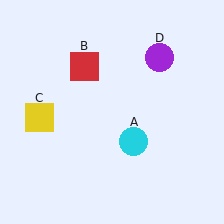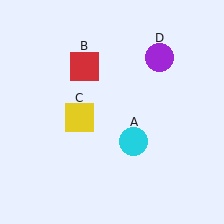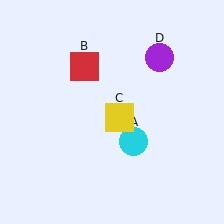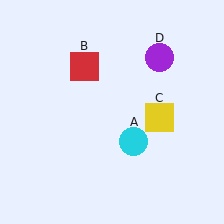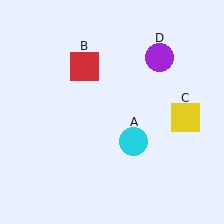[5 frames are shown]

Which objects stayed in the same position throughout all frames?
Cyan circle (object A) and red square (object B) and purple circle (object D) remained stationary.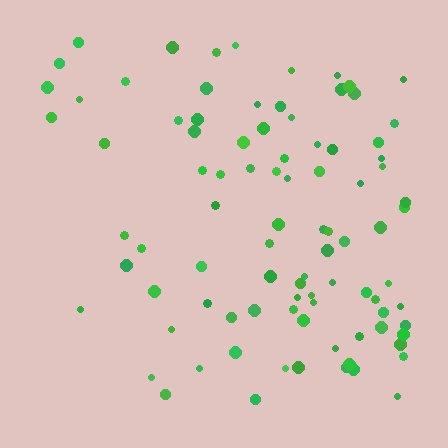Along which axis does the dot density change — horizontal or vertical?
Horizontal.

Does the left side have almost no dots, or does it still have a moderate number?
Still a moderate number, just noticeably fewer than the right.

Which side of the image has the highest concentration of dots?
The right.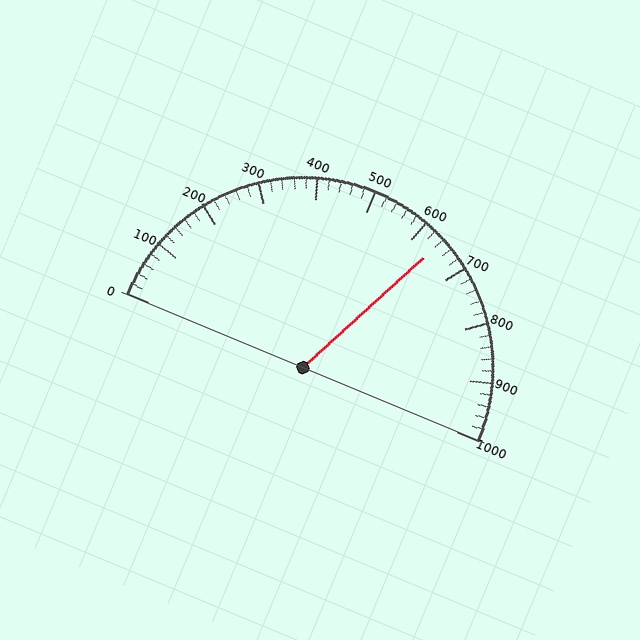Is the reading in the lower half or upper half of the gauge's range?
The reading is in the upper half of the range (0 to 1000).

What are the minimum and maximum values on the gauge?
The gauge ranges from 0 to 1000.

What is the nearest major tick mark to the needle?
The nearest major tick mark is 600.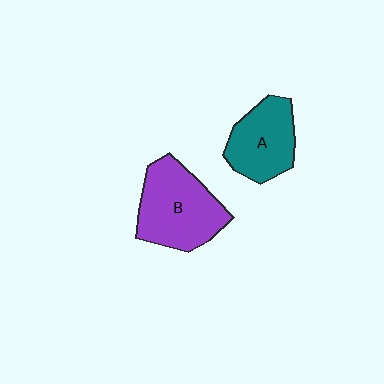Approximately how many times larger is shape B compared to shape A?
Approximately 1.3 times.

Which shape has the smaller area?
Shape A (teal).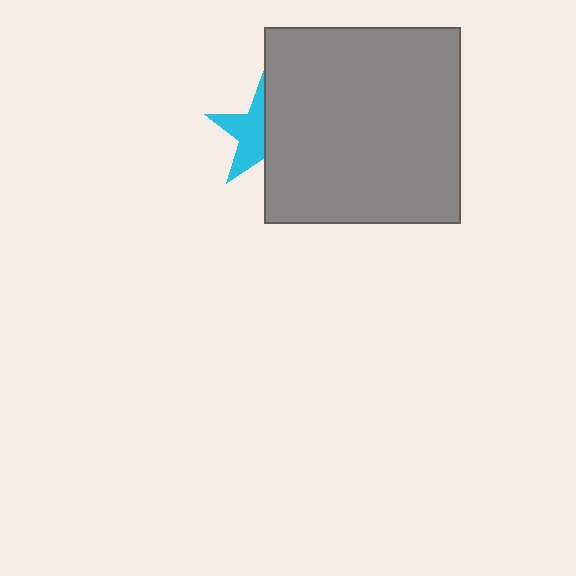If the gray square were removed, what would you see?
You would see the complete cyan star.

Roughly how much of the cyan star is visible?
About half of it is visible (roughly 50%).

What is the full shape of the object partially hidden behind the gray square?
The partially hidden object is a cyan star.